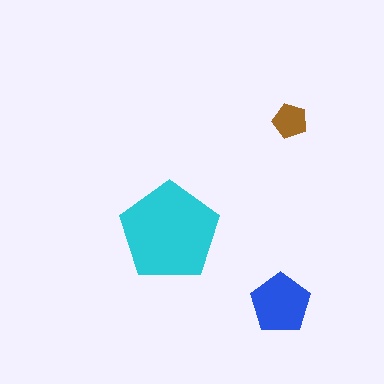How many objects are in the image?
There are 3 objects in the image.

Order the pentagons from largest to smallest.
the cyan one, the blue one, the brown one.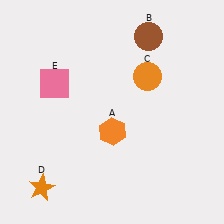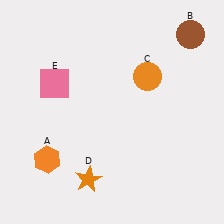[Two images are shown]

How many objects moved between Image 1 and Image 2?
3 objects moved between the two images.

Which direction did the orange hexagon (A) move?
The orange hexagon (A) moved left.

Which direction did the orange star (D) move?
The orange star (D) moved right.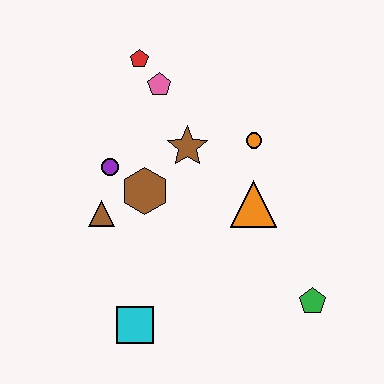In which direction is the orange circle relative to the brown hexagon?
The orange circle is to the right of the brown hexagon.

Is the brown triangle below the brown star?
Yes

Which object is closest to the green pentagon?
The orange triangle is closest to the green pentagon.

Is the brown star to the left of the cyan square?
No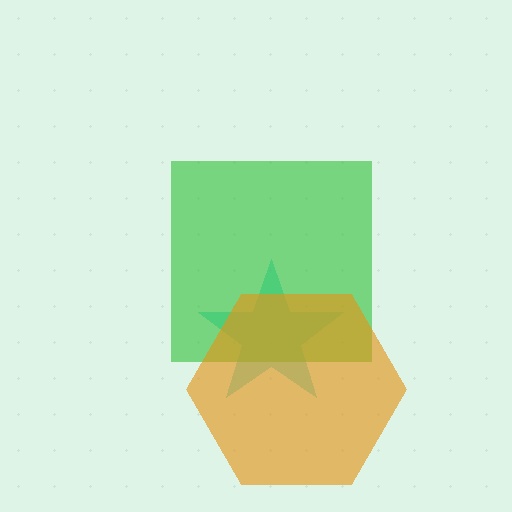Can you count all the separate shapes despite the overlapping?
Yes, there are 3 separate shapes.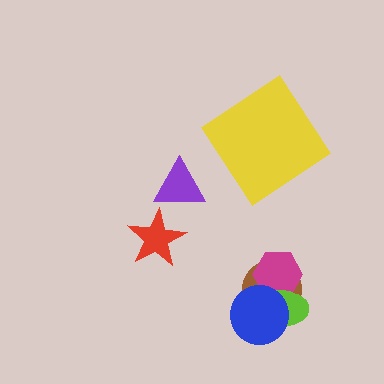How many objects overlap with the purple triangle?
0 objects overlap with the purple triangle.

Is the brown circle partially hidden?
Yes, it is partially covered by another shape.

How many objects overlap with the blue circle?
3 objects overlap with the blue circle.